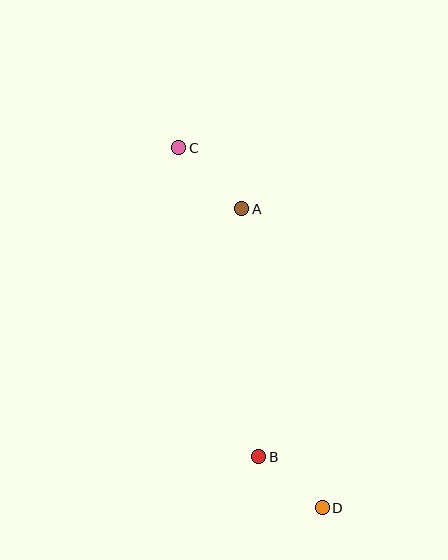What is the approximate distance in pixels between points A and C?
The distance between A and C is approximately 88 pixels.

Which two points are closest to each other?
Points B and D are closest to each other.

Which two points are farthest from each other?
Points C and D are farthest from each other.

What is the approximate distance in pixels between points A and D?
The distance between A and D is approximately 310 pixels.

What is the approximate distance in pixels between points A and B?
The distance between A and B is approximately 248 pixels.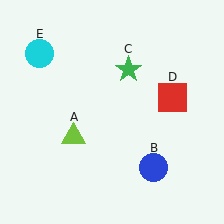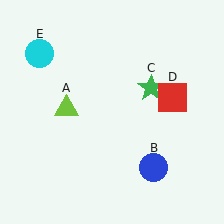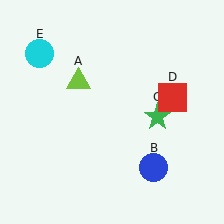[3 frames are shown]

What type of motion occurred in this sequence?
The lime triangle (object A), green star (object C) rotated clockwise around the center of the scene.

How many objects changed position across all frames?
2 objects changed position: lime triangle (object A), green star (object C).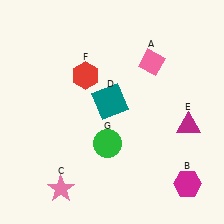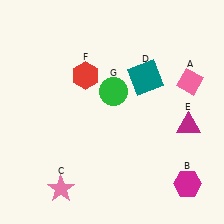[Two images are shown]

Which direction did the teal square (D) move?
The teal square (D) moved right.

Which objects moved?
The objects that moved are: the pink diamond (A), the teal square (D), the green circle (G).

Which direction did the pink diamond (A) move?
The pink diamond (A) moved right.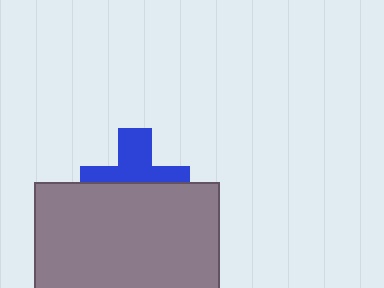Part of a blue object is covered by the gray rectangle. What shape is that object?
It is a cross.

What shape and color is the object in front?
The object in front is a gray rectangle.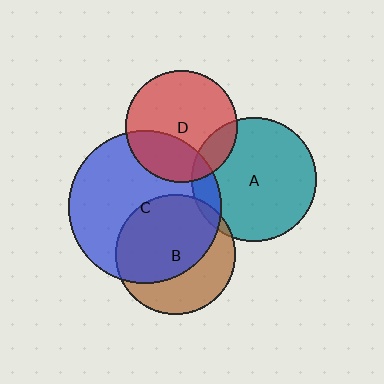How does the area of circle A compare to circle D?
Approximately 1.2 times.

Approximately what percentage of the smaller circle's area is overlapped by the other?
Approximately 5%.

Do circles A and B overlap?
Yes.